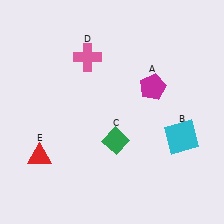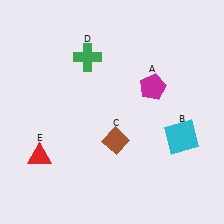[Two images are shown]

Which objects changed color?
C changed from green to brown. D changed from pink to green.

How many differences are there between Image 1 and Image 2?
There are 2 differences between the two images.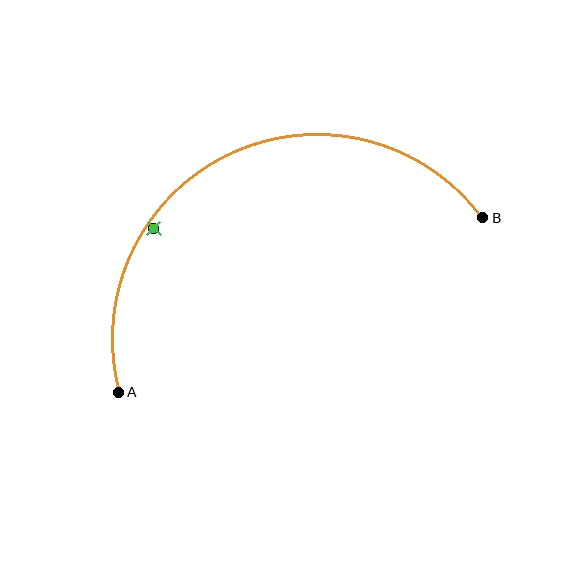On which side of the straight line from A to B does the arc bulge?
The arc bulges above the straight line connecting A and B.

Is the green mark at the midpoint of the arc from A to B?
No — the green mark does not lie on the arc at all. It sits slightly inside the curve.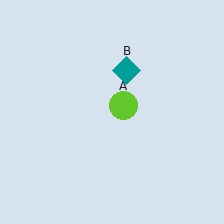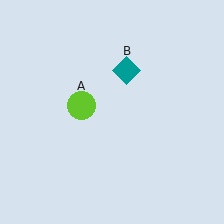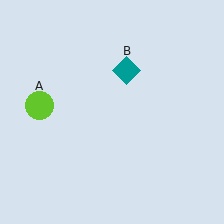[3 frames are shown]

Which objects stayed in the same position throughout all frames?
Teal diamond (object B) remained stationary.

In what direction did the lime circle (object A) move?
The lime circle (object A) moved left.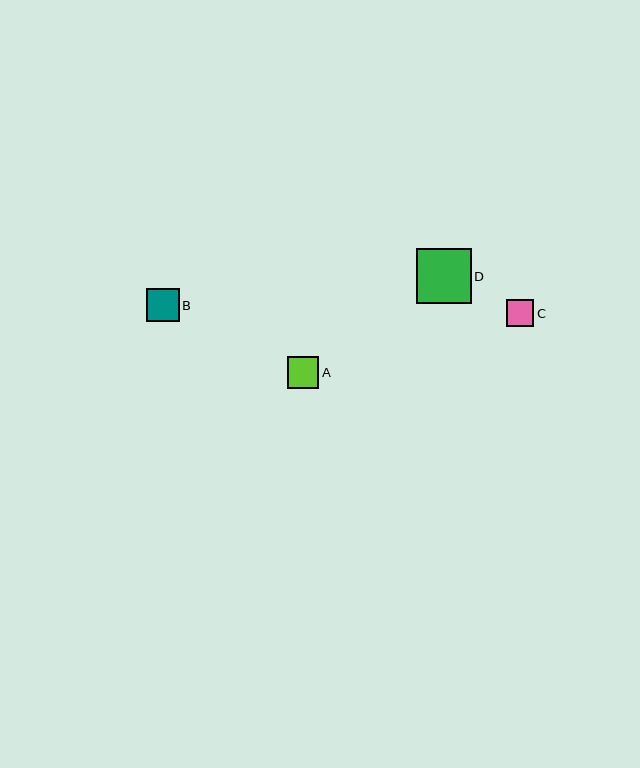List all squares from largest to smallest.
From largest to smallest: D, B, A, C.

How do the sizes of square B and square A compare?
Square B and square A are approximately the same size.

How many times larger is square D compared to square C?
Square D is approximately 2.0 times the size of square C.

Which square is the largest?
Square D is the largest with a size of approximately 55 pixels.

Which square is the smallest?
Square C is the smallest with a size of approximately 27 pixels.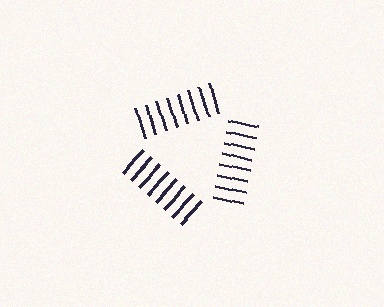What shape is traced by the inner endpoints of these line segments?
An illusory triangle — the line segments terminate on its edges but no continuous stroke is drawn.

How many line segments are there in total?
24 — 8 along each of the 3 edges.